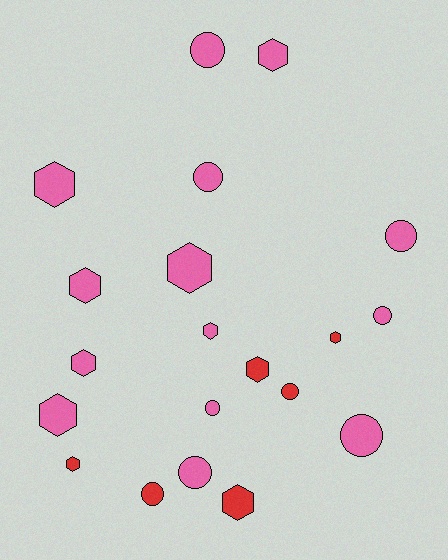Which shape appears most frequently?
Hexagon, with 11 objects.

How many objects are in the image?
There are 20 objects.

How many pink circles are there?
There are 7 pink circles.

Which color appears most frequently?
Pink, with 14 objects.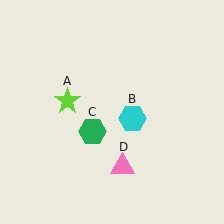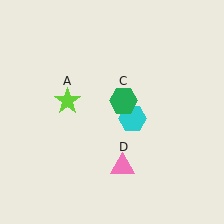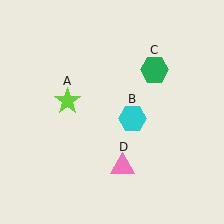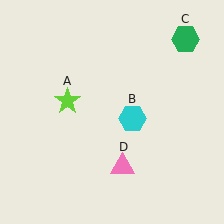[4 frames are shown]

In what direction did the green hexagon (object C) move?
The green hexagon (object C) moved up and to the right.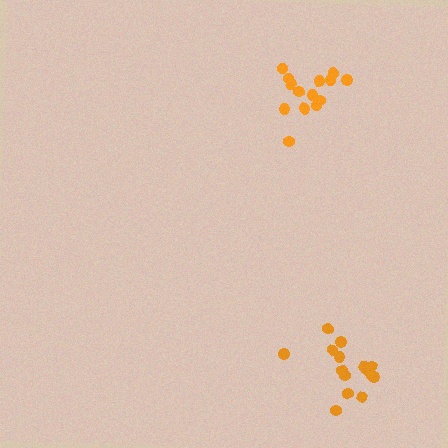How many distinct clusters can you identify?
There are 2 distinct clusters.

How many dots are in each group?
Group 1: 14 dots, Group 2: 15 dots (29 total).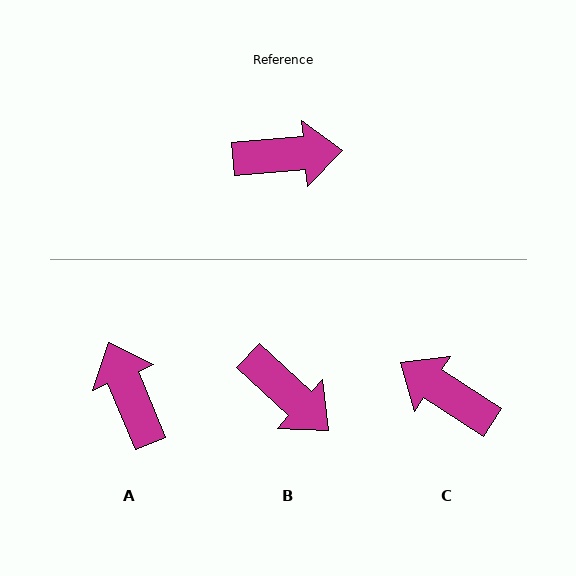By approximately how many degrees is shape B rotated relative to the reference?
Approximately 48 degrees clockwise.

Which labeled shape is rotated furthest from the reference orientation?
C, about 142 degrees away.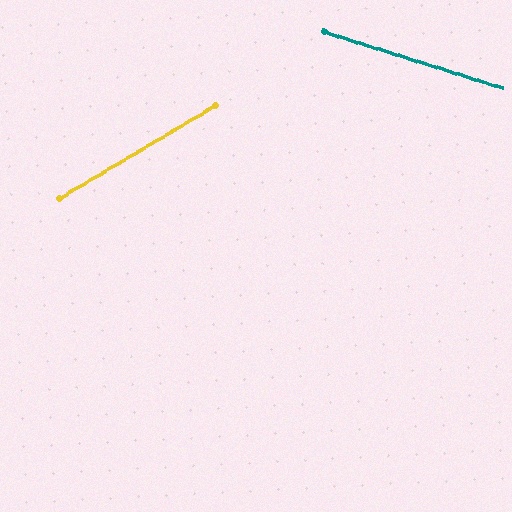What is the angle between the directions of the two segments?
Approximately 48 degrees.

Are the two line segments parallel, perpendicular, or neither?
Neither parallel nor perpendicular — they differ by about 48°.